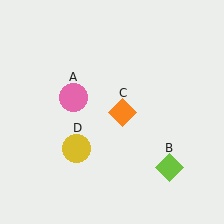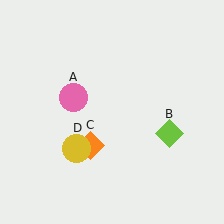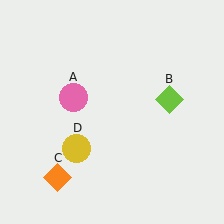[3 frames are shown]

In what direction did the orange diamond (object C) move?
The orange diamond (object C) moved down and to the left.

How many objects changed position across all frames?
2 objects changed position: lime diamond (object B), orange diamond (object C).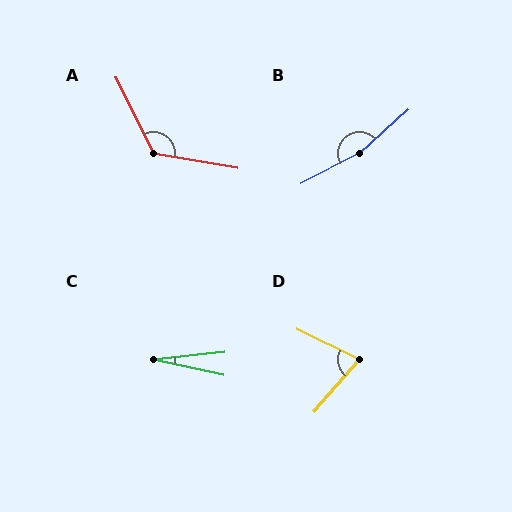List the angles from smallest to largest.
C (18°), D (75°), A (126°), B (166°).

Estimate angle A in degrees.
Approximately 126 degrees.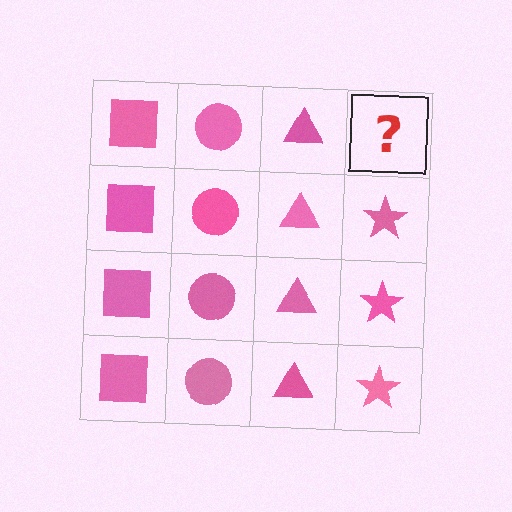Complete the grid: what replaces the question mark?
The question mark should be replaced with a pink star.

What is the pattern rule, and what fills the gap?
The rule is that each column has a consistent shape. The gap should be filled with a pink star.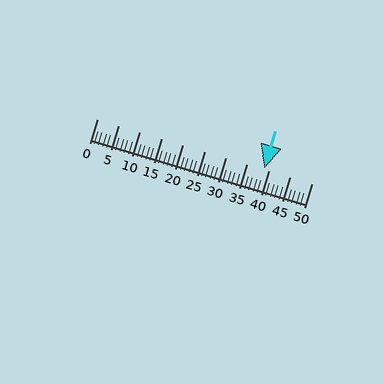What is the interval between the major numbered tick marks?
The major tick marks are spaced 5 units apart.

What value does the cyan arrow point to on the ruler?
The cyan arrow points to approximately 39.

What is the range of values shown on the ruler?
The ruler shows values from 0 to 50.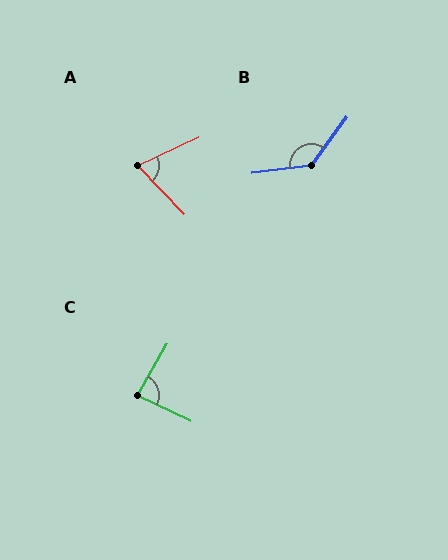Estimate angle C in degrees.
Approximately 86 degrees.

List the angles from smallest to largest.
A (71°), C (86°), B (134°).